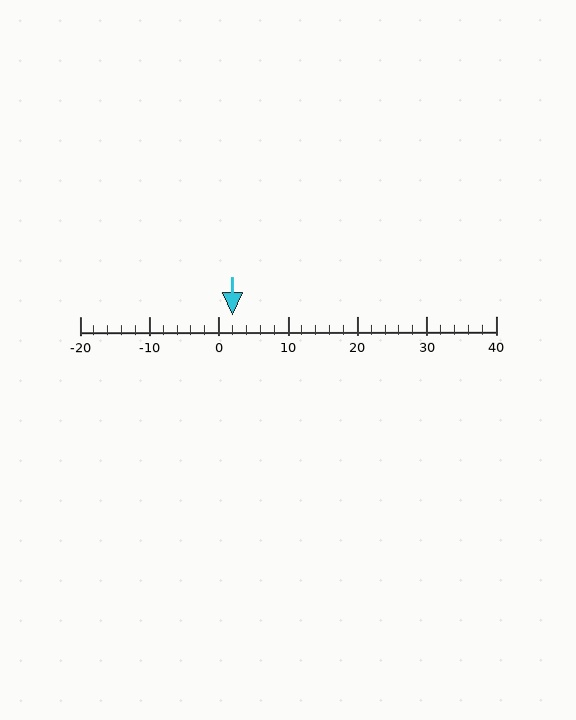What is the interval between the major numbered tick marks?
The major tick marks are spaced 10 units apart.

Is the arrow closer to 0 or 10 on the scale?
The arrow is closer to 0.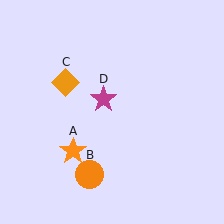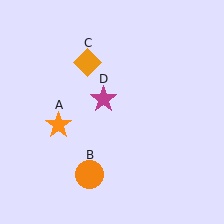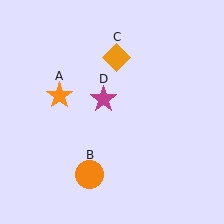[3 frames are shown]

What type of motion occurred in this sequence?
The orange star (object A), orange diamond (object C) rotated clockwise around the center of the scene.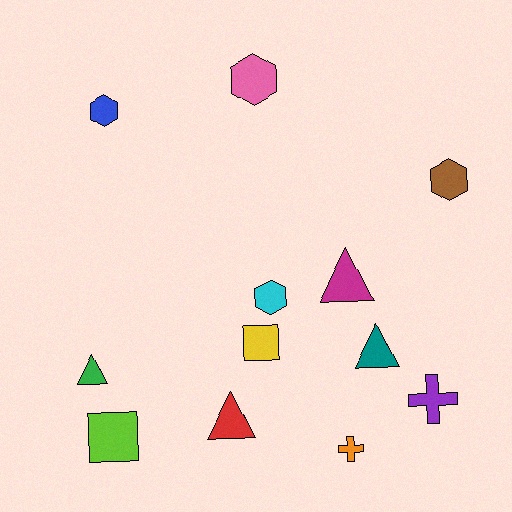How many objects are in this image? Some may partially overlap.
There are 12 objects.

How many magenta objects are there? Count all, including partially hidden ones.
There is 1 magenta object.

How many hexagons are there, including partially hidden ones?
There are 4 hexagons.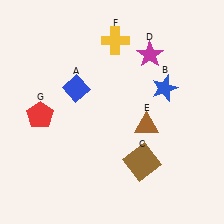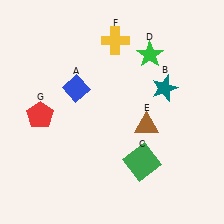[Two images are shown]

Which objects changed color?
B changed from blue to teal. C changed from brown to green. D changed from magenta to green.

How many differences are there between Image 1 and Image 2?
There are 3 differences between the two images.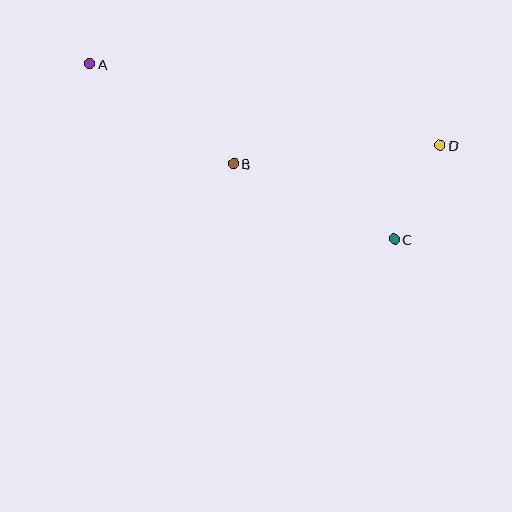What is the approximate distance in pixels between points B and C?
The distance between B and C is approximately 178 pixels.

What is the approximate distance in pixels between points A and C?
The distance between A and C is approximately 352 pixels.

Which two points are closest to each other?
Points C and D are closest to each other.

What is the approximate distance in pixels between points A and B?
The distance between A and B is approximately 175 pixels.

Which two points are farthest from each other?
Points A and D are farthest from each other.